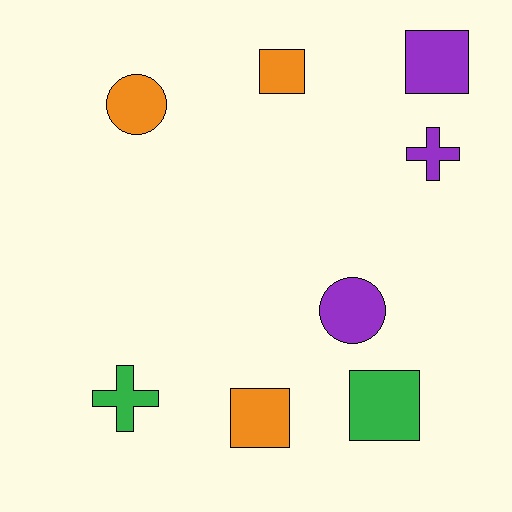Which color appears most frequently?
Purple, with 3 objects.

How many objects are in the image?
There are 8 objects.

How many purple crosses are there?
There is 1 purple cross.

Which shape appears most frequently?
Square, with 4 objects.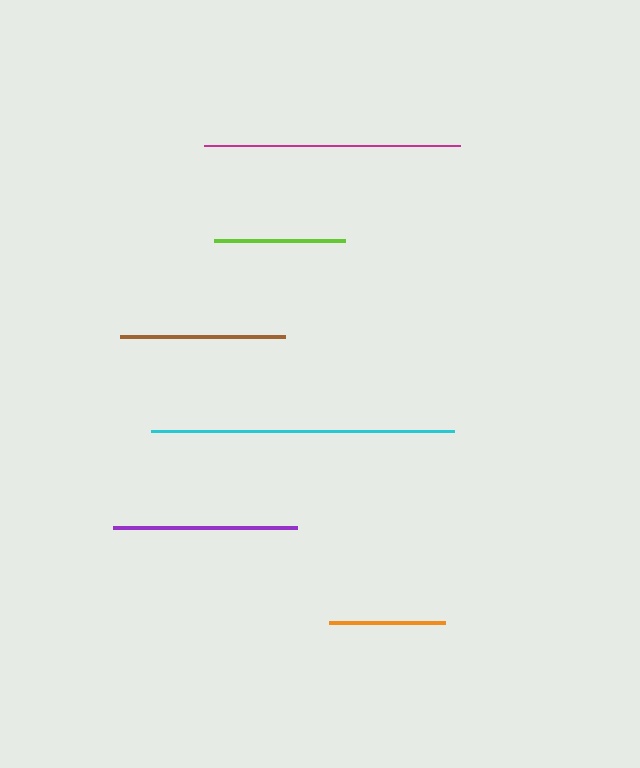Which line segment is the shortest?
The orange line is the shortest at approximately 117 pixels.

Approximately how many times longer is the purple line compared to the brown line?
The purple line is approximately 1.1 times the length of the brown line.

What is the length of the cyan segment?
The cyan segment is approximately 303 pixels long.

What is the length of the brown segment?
The brown segment is approximately 165 pixels long.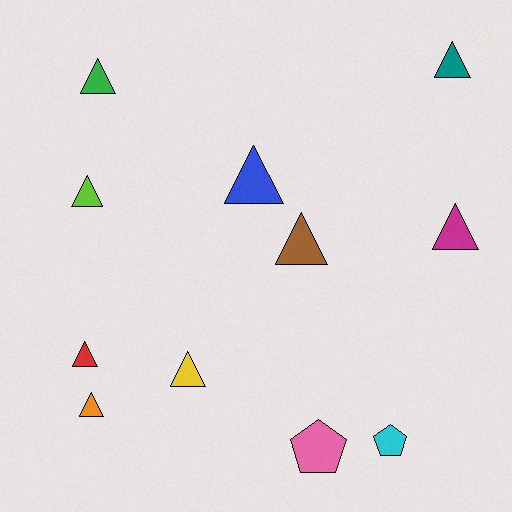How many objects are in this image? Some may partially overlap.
There are 11 objects.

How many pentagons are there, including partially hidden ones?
There are 2 pentagons.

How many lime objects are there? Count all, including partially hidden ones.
There is 1 lime object.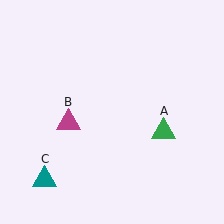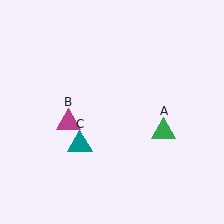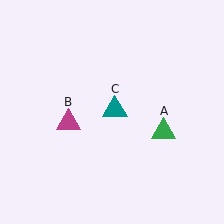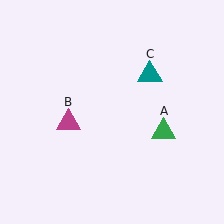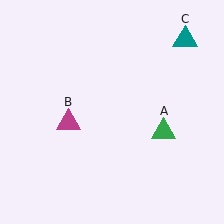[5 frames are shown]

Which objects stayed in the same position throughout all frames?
Green triangle (object A) and magenta triangle (object B) remained stationary.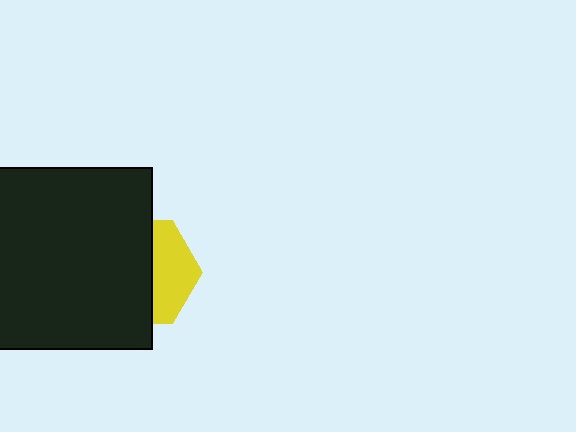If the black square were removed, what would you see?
You would see the complete yellow hexagon.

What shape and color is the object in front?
The object in front is a black square.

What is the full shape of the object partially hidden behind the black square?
The partially hidden object is a yellow hexagon.